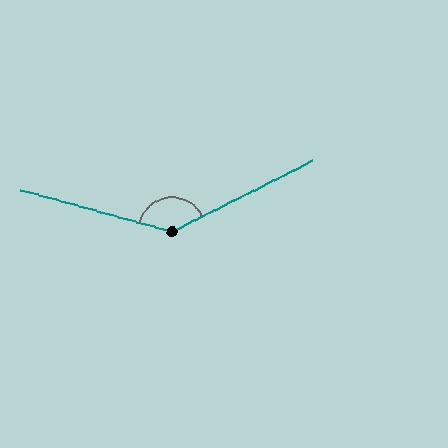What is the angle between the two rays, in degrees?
Approximately 138 degrees.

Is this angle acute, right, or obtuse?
It is obtuse.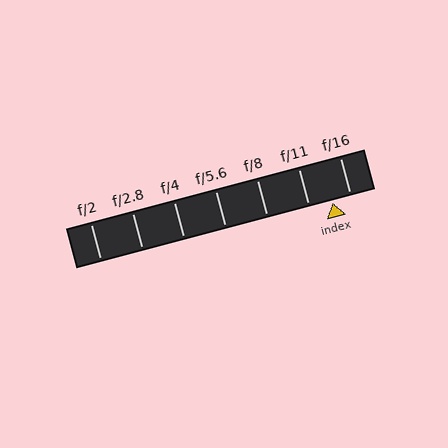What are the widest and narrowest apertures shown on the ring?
The widest aperture shown is f/2 and the narrowest is f/16.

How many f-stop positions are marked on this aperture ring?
There are 7 f-stop positions marked.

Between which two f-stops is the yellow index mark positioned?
The index mark is between f/11 and f/16.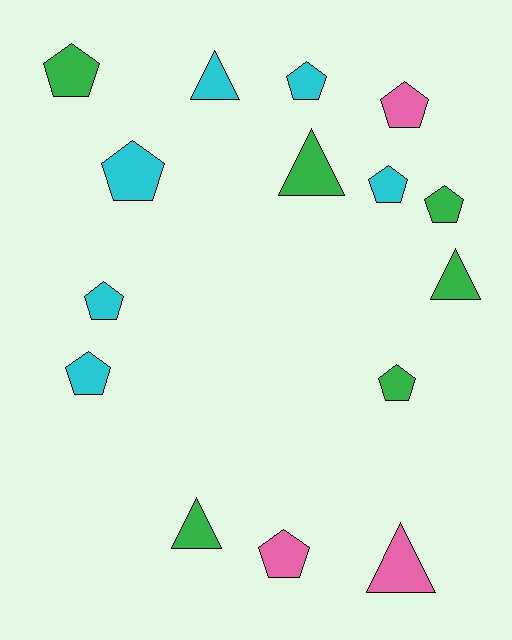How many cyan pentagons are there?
There are 5 cyan pentagons.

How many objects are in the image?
There are 15 objects.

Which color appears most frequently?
Green, with 6 objects.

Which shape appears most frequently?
Pentagon, with 10 objects.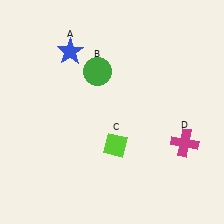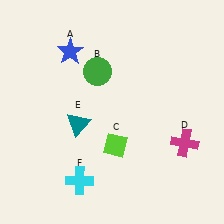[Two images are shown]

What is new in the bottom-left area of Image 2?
A teal triangle (E) was added in the bottom-left area of Image 2.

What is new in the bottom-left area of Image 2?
A cyan cross (F) was added in the bottom-left area of Image 2.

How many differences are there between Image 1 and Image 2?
There are 2 differences between the two images.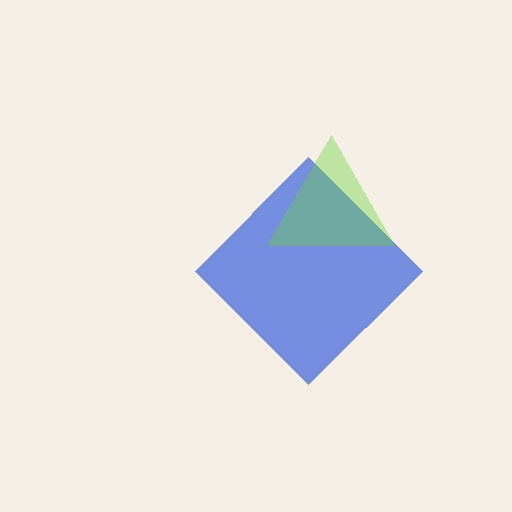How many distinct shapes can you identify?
There are 2 distinct shapes: a blue diamond, a lime triangle.